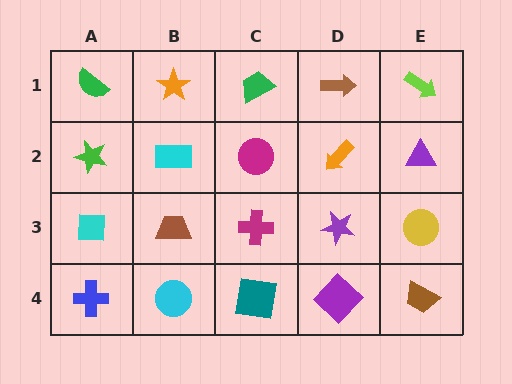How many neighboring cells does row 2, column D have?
4.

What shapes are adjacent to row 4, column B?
A brown trapezoid (row 3, column B), a blue cross (row 4, column A), a teal square (row 4, column C).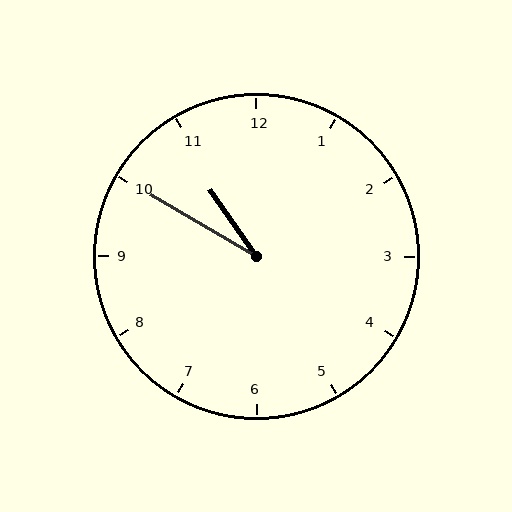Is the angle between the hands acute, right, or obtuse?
It is acute.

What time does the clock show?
10:50.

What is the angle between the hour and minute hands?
Approximately 25 degrees.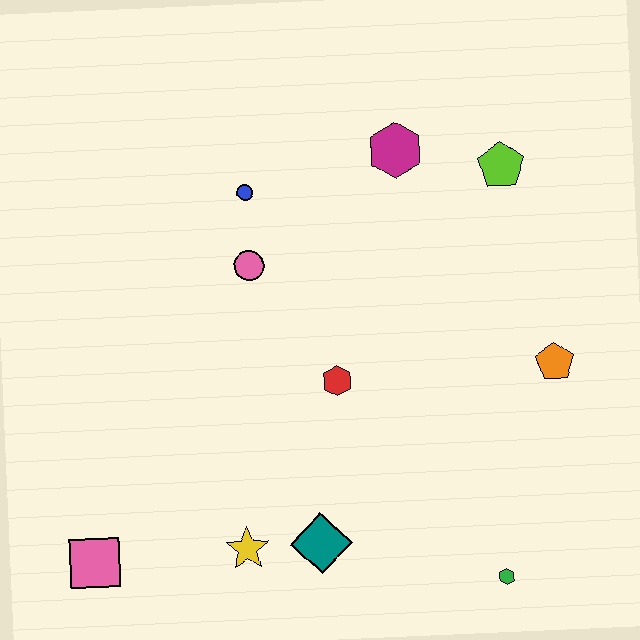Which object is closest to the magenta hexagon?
The lime pentagon is closest to the magenta hexagon.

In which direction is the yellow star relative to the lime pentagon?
The yellow star is below the lime pentagon.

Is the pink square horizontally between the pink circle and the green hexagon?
No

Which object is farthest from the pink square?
The lime pentagon is farthest from the pink square.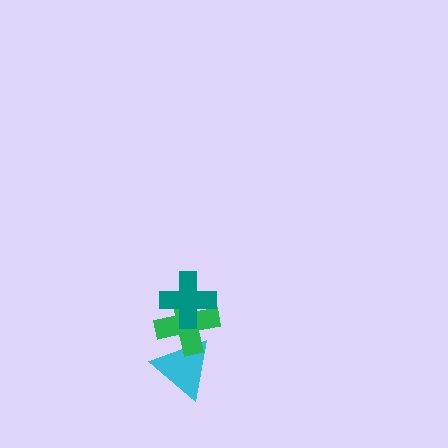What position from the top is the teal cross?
The teal cross is 1st from the top.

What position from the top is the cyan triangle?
The cyan triangle is 3rd from the top.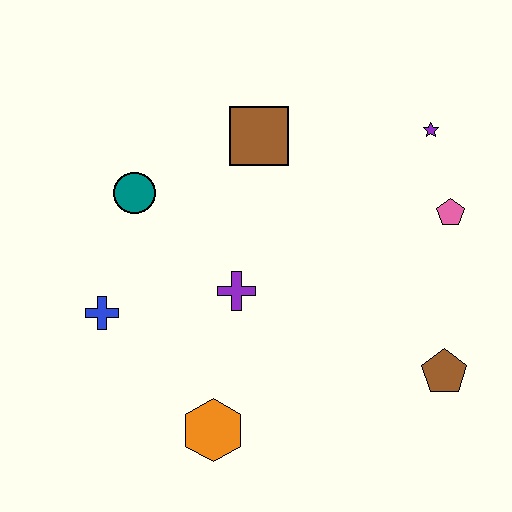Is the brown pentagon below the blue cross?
Yes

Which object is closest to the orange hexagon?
The purple cross is closest to the orange hexagon.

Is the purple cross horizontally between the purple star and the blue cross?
Yes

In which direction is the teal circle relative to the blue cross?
The teal circle is above the blue cross.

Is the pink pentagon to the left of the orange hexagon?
No